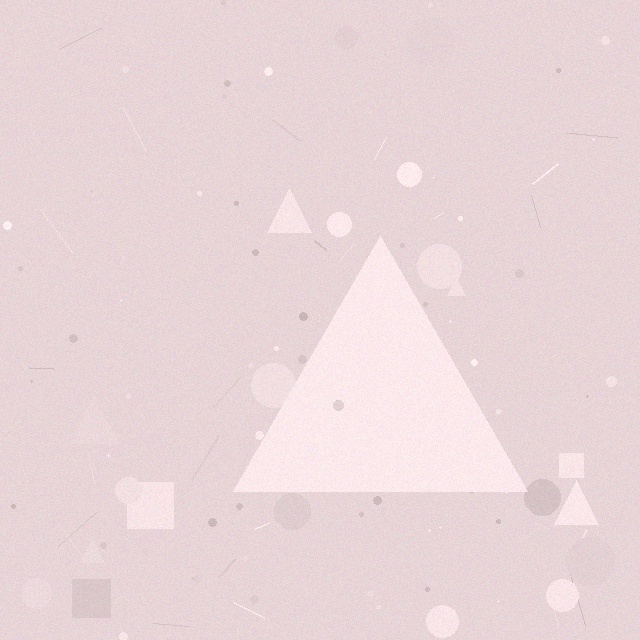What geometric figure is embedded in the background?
A triangle is embedded in the background.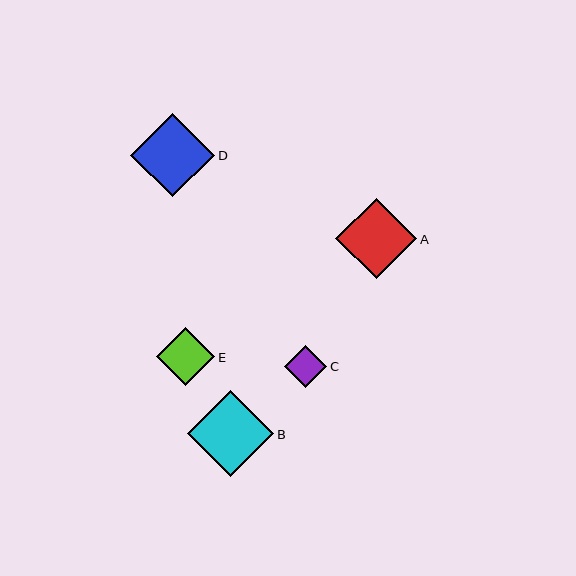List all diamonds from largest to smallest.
From largest to smallest: B, D, A, E, C.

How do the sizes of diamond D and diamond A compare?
Diamond D and diamond A are approximately the same size.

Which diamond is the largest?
Diamond B is the largest with a size of approximately 86 pixels.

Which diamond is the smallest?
Diamond C is the smallest with a size of approximately 42 pixels.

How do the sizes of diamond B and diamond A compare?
Diamond B and diamond A are approximately the same size.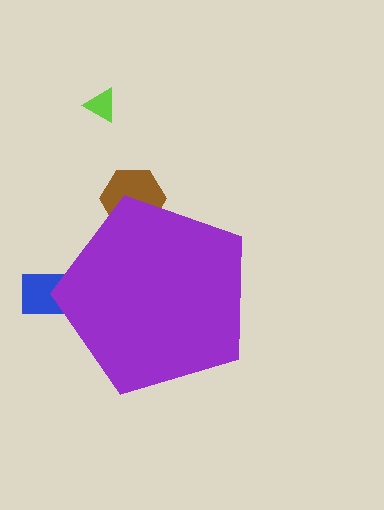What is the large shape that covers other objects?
A purple pentagon.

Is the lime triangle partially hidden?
No, the lime triangle is fully visible.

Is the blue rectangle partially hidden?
Yes, the blue rectangle is partially hidden behind the purple pentagon.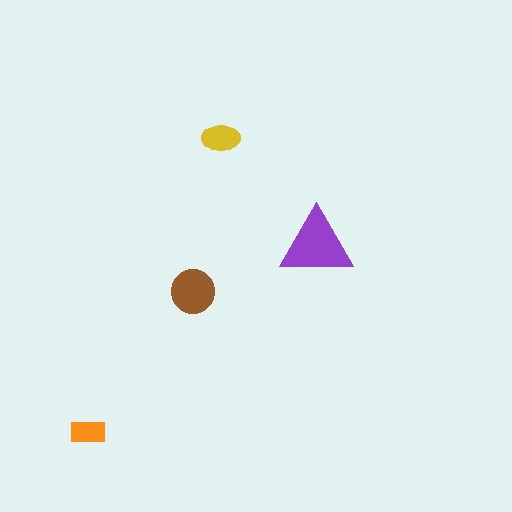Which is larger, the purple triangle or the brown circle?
The purple triangle.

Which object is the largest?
The purple triangle.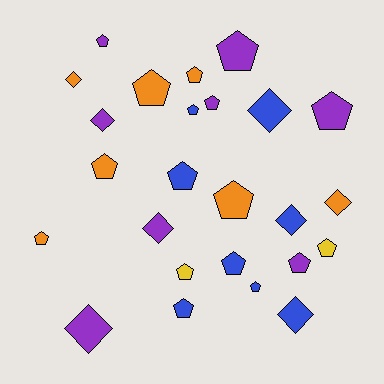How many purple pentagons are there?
There are 5 purple pentagons.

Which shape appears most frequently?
Pentagon, with 17 objects.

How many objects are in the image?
There are 25 objects.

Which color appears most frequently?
Blue, with 8 objects.